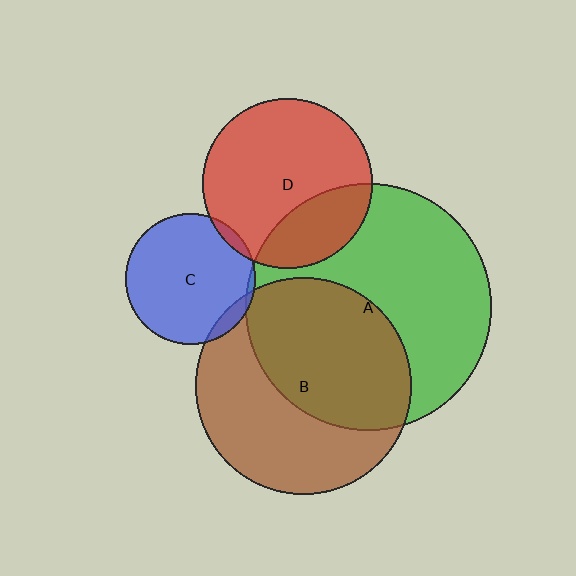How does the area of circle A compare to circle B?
Approximately 1.3 times.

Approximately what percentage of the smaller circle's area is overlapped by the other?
Approximately 5%.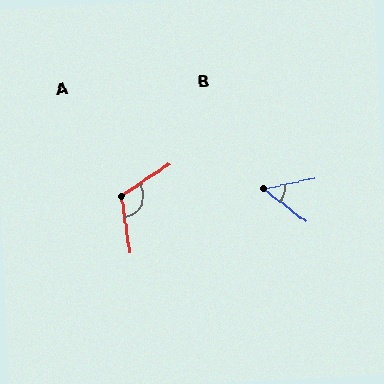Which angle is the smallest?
B, at approximately 50 degrees.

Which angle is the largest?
A, at approximately 115 degrees.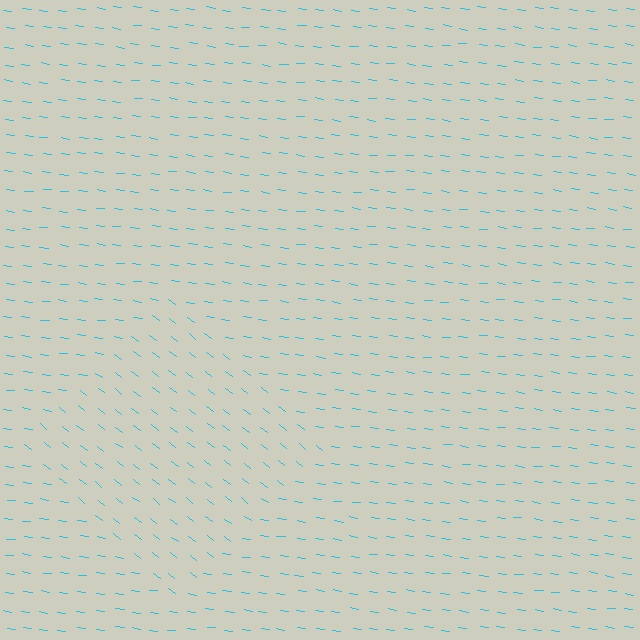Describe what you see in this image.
The image is filled with small cyan line segments. A diamond region in the image has lines oriented differently from the surrounding lines, creating a visible texture boundary.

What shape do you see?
I see a diamond.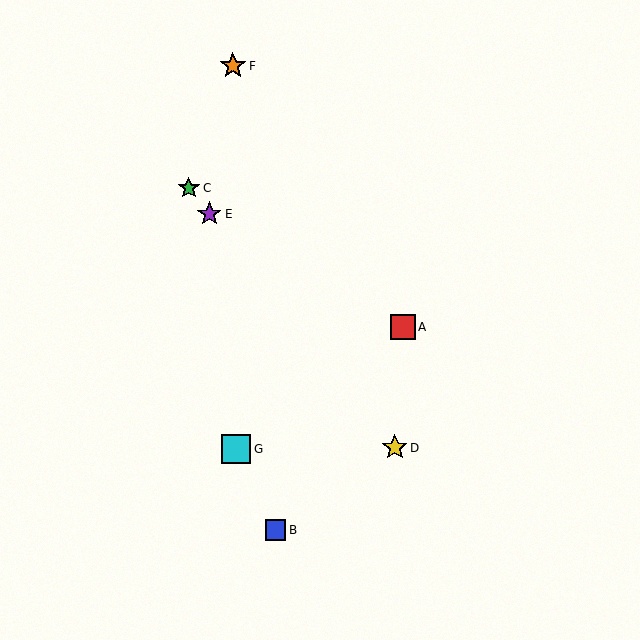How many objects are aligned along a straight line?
3 objects (C, D, E) are aligned along a straight line.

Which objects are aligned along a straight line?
Objects C, D, E are aligned along a straight line.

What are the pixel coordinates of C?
Object C is at (189, 188).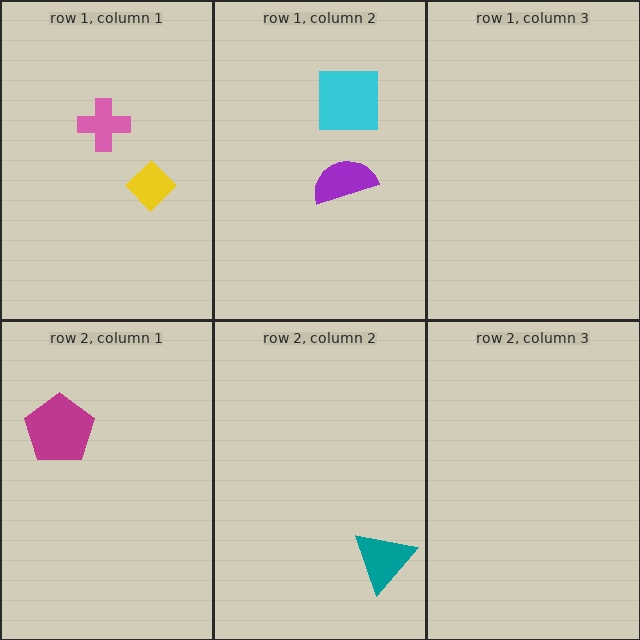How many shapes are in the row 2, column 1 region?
1.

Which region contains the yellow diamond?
The row 1, column 1 region.